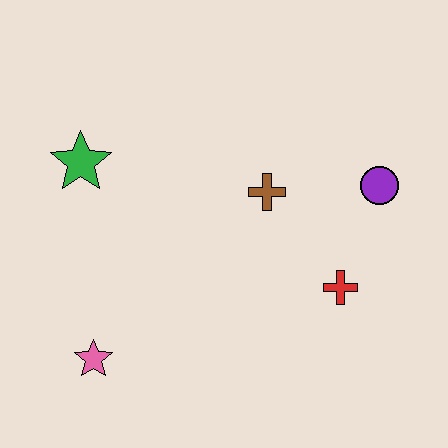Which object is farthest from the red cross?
The green star is farthest from the red cross.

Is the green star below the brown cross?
No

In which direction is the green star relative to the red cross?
The green star is to the left of the red cross.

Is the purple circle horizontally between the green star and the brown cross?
No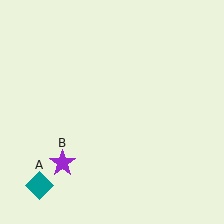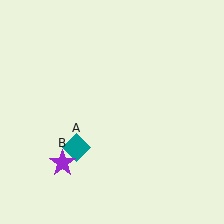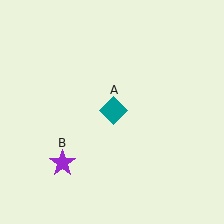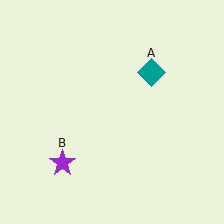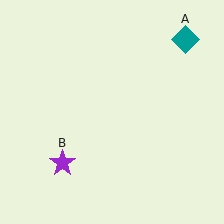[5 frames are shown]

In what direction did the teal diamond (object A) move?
The teal diamond (object A) moved up and to the right.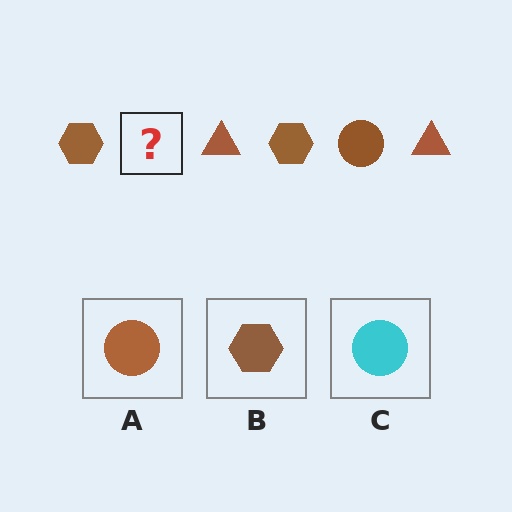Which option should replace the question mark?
Option A.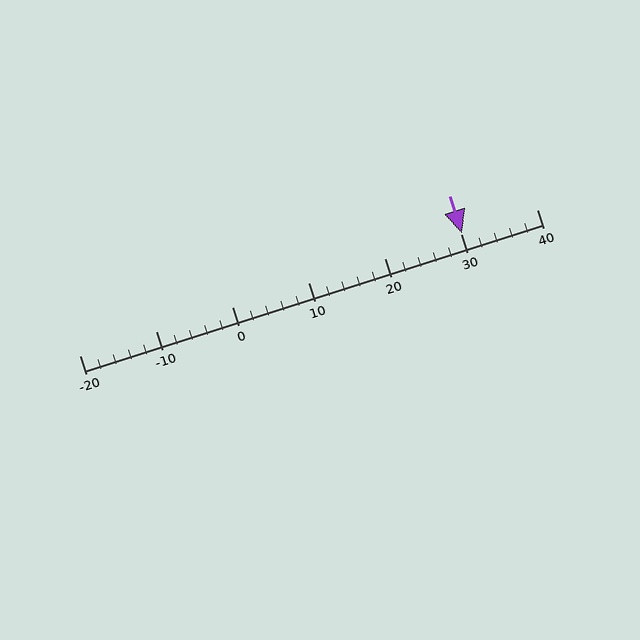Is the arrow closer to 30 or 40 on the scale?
The arrow is closer to 30.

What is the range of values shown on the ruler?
The ruler shows values from -20 to 40.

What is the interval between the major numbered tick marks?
The major tick marks are spaced 10 units apart.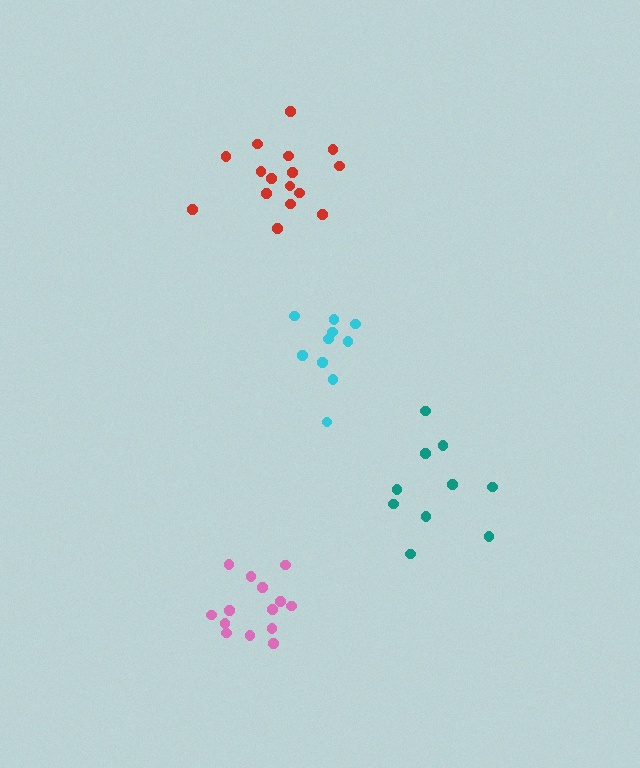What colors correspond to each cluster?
The clusters are colored: pink, cyan, teal, red.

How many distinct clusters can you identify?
There are 4 distinct clusters.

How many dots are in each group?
Group 1: 14 dots, Group 2: 10 dots, Group 3: 11 dots, Group 4: 16 dots (51 total).